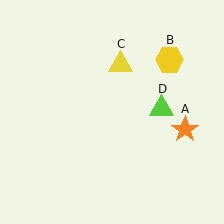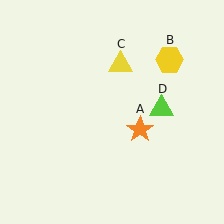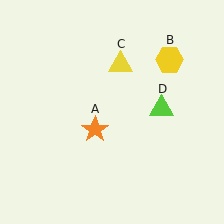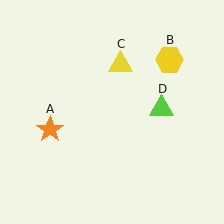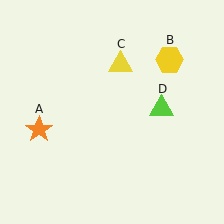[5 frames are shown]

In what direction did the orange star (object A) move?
The orange star (object A) moved left.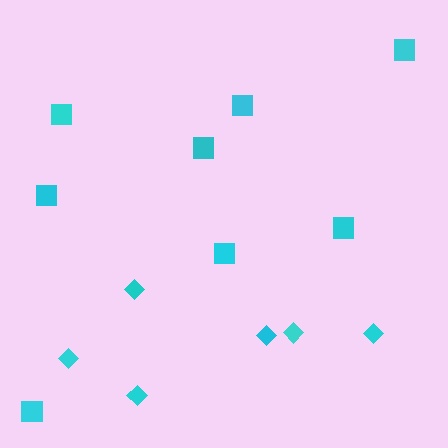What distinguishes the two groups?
There are 2 groups: one group of squares (8) and one group of diamonds (6).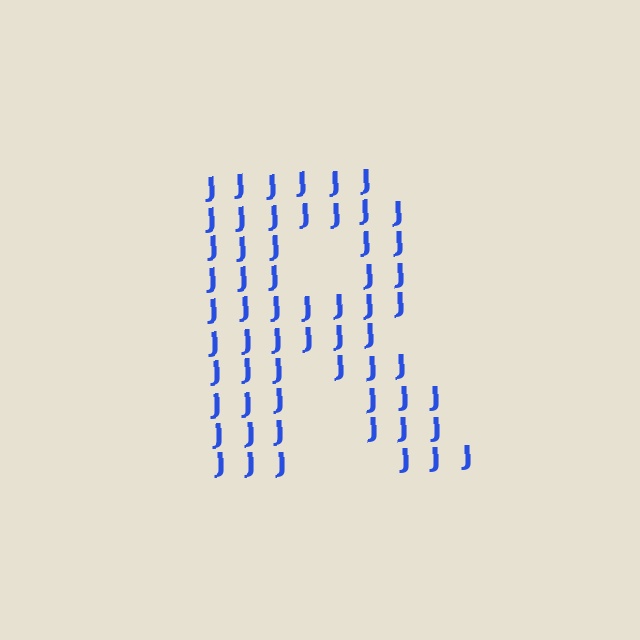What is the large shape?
The large shape is the letter R.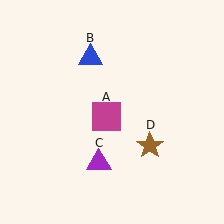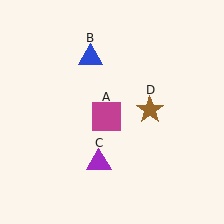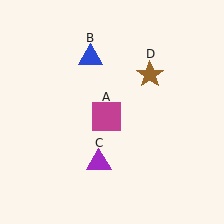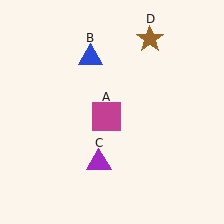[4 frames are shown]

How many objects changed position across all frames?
1 object changed position: brown star (object D).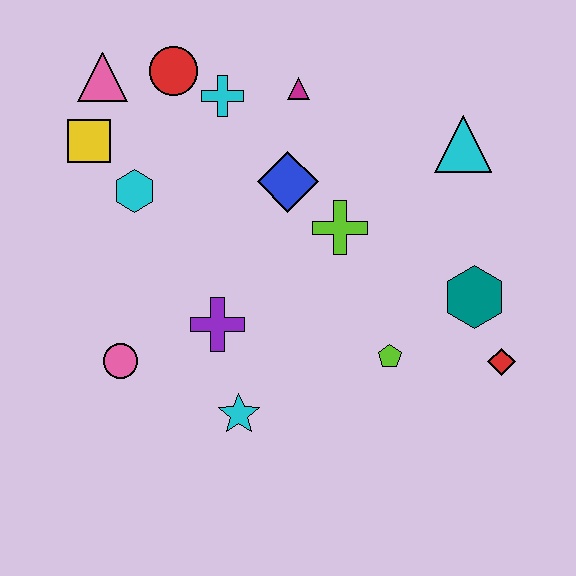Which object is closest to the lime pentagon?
The teal hexagon is closest to the lime pentagon.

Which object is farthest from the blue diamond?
The red diamond is farthest from the blue diamond.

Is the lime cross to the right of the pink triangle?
Yes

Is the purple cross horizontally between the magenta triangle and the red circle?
Yes